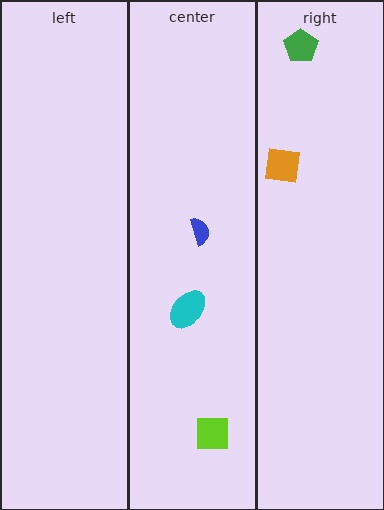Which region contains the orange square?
The right region.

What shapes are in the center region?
The blue semicircle, the lime square, the cyan ellipse.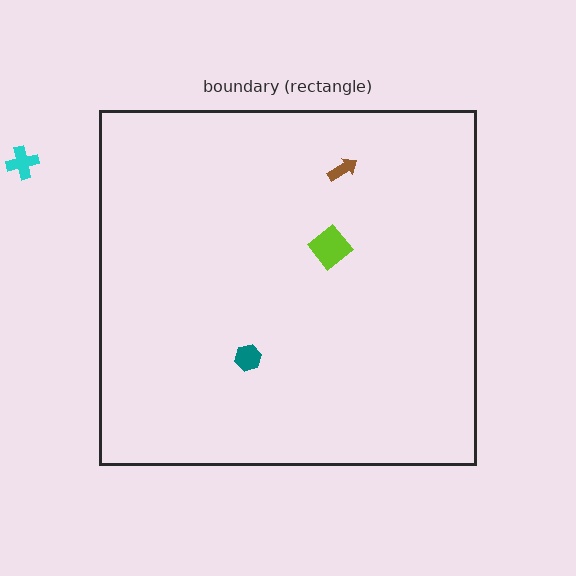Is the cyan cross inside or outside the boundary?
Outside.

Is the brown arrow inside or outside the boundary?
Inside.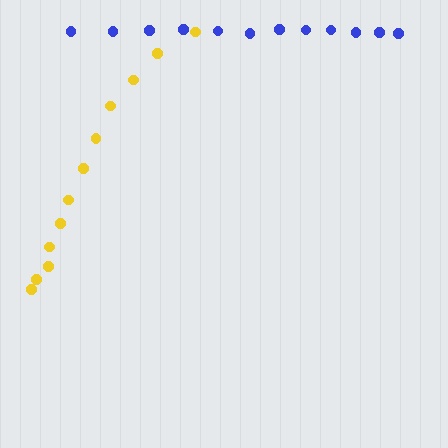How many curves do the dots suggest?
There are 2 distinct paths.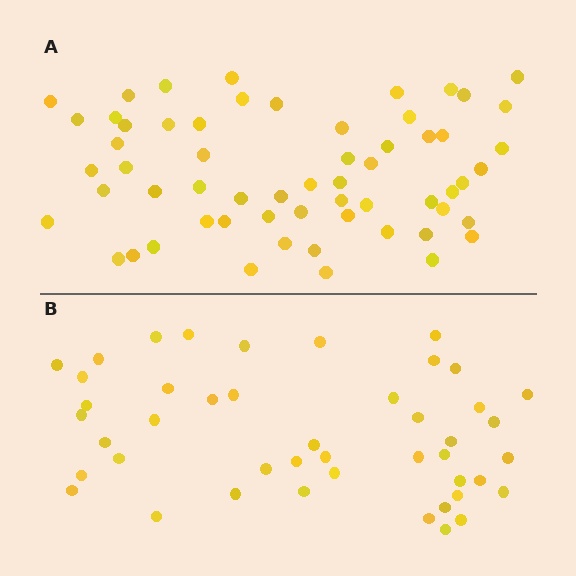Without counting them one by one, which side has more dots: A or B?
Region A (the top region) has more dots.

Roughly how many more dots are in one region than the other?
Region A has approximately 15 more dots than region B.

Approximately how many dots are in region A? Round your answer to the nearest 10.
About 60 dots.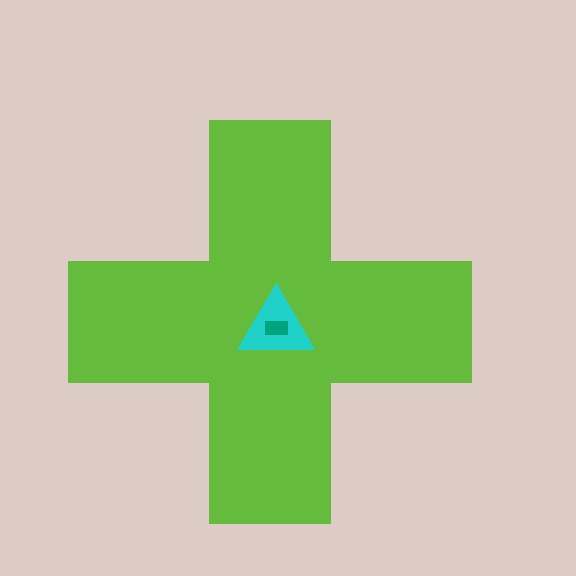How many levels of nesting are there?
3.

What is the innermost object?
The teal rectangle.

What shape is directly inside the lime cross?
The cyan triangle.